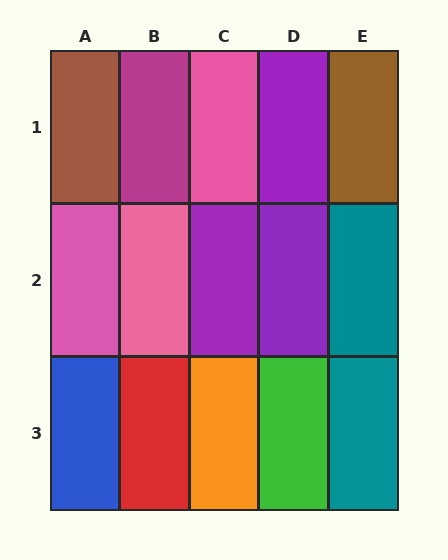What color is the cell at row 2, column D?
Purple.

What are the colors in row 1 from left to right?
Brown, magenta, pink, purple, brown.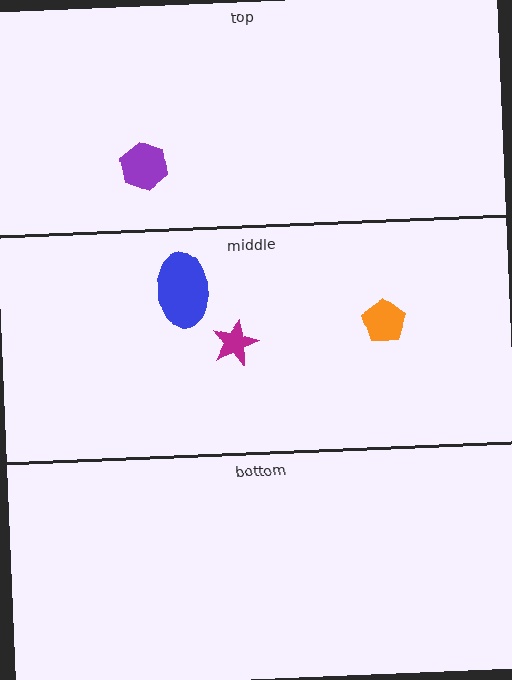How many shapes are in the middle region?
3.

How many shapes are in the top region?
1.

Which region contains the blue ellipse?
The middle region.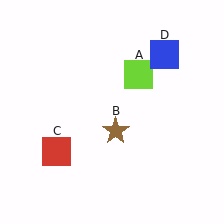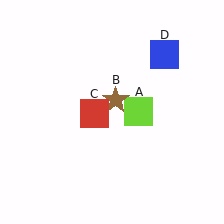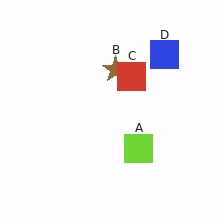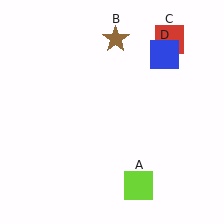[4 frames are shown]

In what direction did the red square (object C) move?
The red square (object C) moved up and to the right.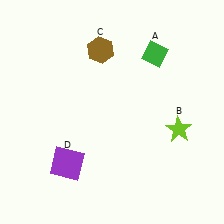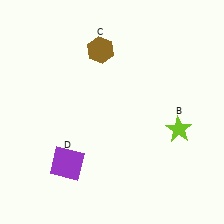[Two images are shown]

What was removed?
The green diamond (A) was removed in Image 2.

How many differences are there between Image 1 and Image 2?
There is 1 difference between the two images.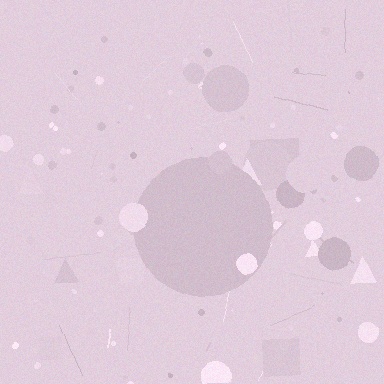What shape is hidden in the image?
A circle is hidden in the image.